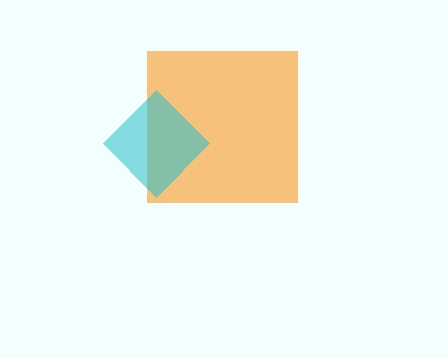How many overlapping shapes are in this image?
There are 2 overlapping shapes in the image.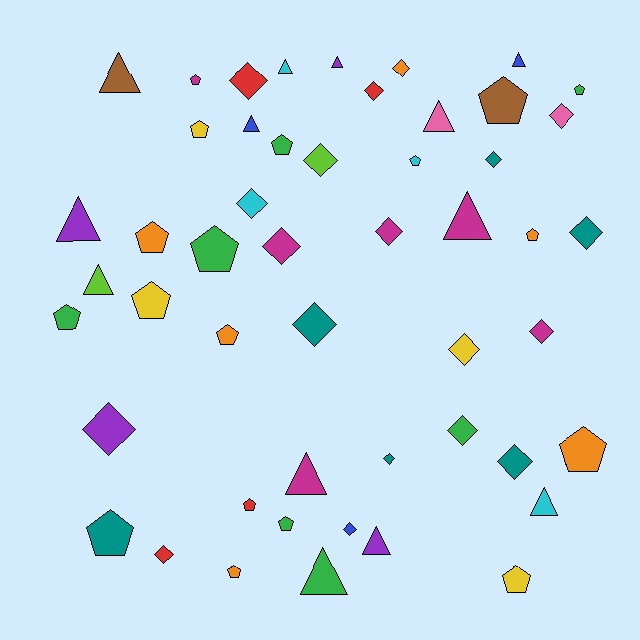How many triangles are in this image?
There are 13 triangles.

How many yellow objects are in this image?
There are 4 yellow objects.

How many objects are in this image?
There are 50 objects.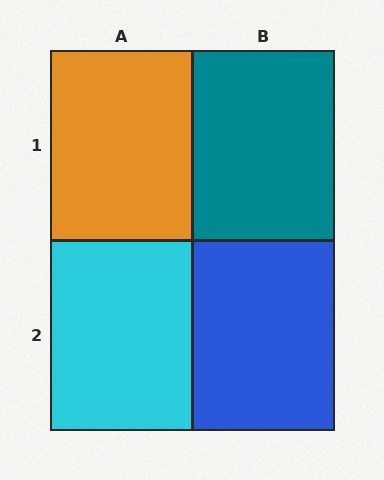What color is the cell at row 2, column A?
Cyan.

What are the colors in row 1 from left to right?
Orange, teal.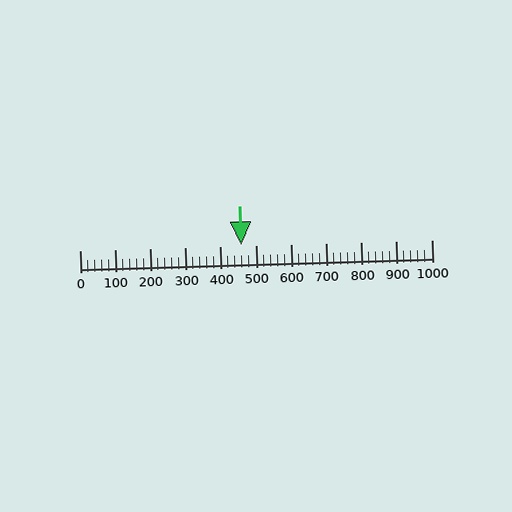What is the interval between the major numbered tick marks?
The major tick marks are spaced 100 units apart.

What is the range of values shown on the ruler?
The ruler shows values from 0 to 1000.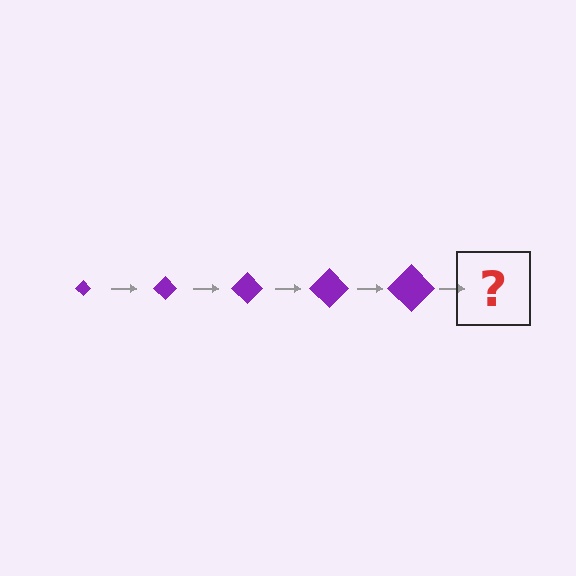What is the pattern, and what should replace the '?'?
The pattern is that the diamond gets progressively larger each step. The '?' should be a purple diamond, larger than the previous one.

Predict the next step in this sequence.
The next step is a purple diamond, larger than the previous one.